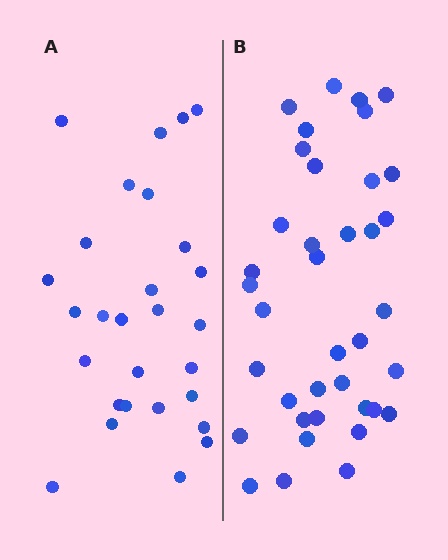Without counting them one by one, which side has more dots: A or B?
Region B (the right region) has more dots.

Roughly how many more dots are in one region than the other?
Region B has roughly 10 or so more dots than region A.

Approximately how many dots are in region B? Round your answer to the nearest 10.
About 40 dots. (The exact count is 38, which rounds to 40.)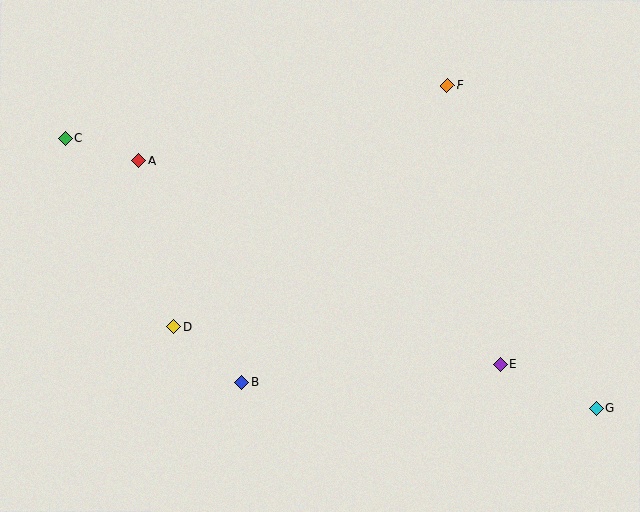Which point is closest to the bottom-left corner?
Point D is closest to the bottom-left corner.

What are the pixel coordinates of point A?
Point A is at (139, 161).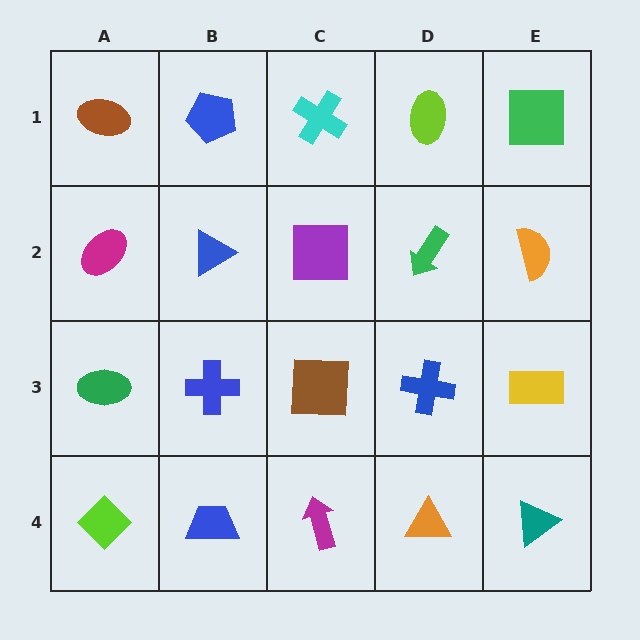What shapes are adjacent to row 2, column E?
A green square (row 1, column E), a yellow rectangle (row 3, column E), a green arrow (row 2, column D).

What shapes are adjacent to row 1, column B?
A blue triangle (row 2, column B), a brown ellipse (row 1, column A), a cyan cross (row 1, column C).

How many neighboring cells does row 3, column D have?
4.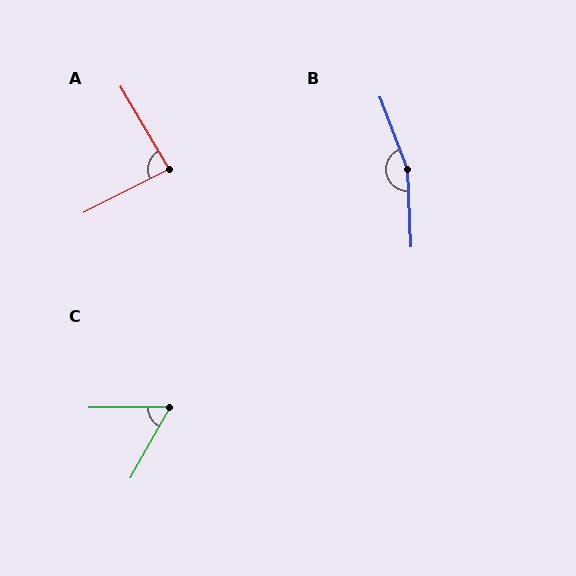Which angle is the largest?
B, at approximately 161 degrees.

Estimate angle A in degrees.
Approximately 87 degrees.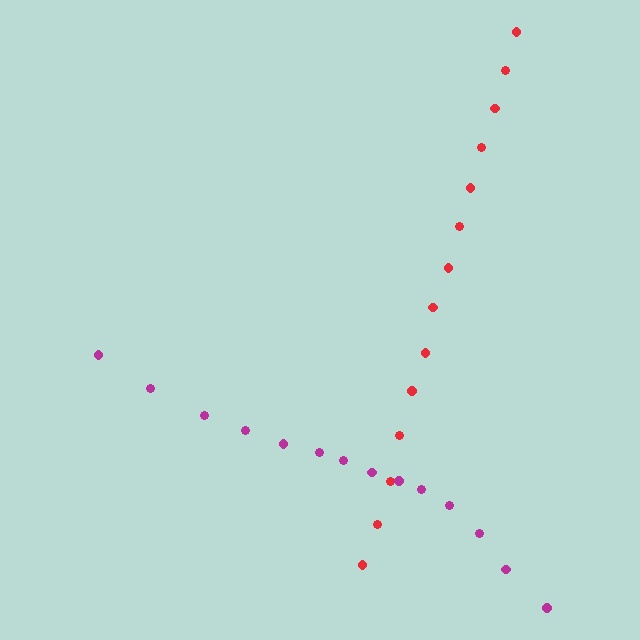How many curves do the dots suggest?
There are 2 distinct paths.